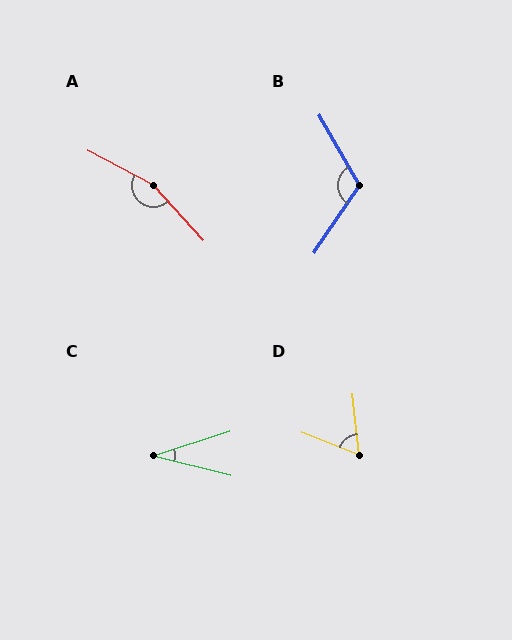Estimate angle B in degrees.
Approximately 116 degrees.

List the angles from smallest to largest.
C (32°), D (63°), B (116°), A (161°).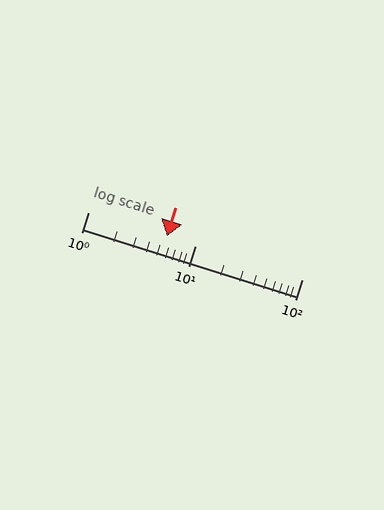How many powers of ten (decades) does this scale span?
The scale spans 2 decades, from 1 to 100.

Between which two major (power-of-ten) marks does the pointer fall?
The pointer is between 1 and 10.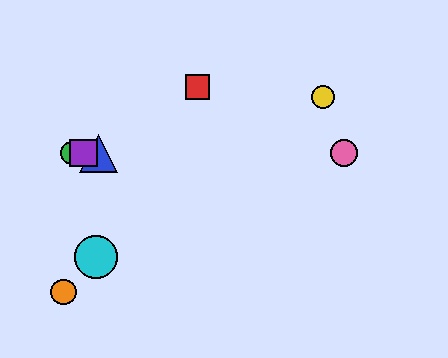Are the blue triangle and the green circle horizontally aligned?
Yes, both are at y≈153.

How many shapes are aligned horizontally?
4 shapes (the blue triangle, the green circle, the purple square, the pink circle) are aligned horizontally.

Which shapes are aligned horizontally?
The blue triangle, the green circle, the purple square, the pink circle are aligned horizontally.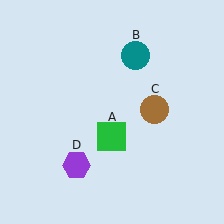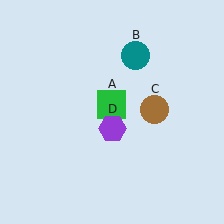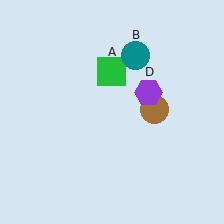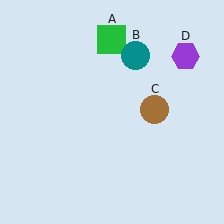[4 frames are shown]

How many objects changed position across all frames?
2 objects changed position: green square (object A), purple hexagon (object D).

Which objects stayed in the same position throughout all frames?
Teal circle (object B) and brown circle (object C) remained stationary.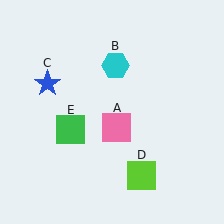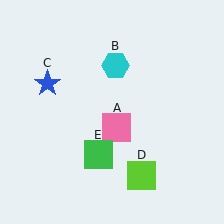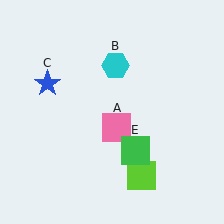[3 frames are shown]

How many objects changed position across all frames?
1 object changed position: green square (object E).